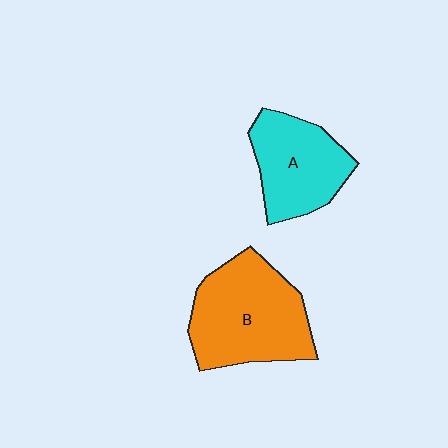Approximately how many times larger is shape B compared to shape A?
Approximately 1.4 times.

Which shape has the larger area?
Shape B (orange).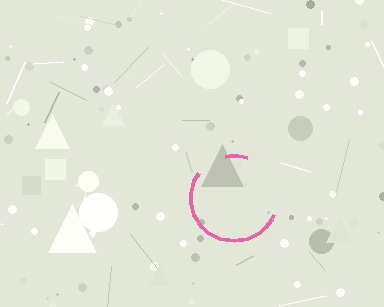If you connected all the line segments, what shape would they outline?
They would outline a circle.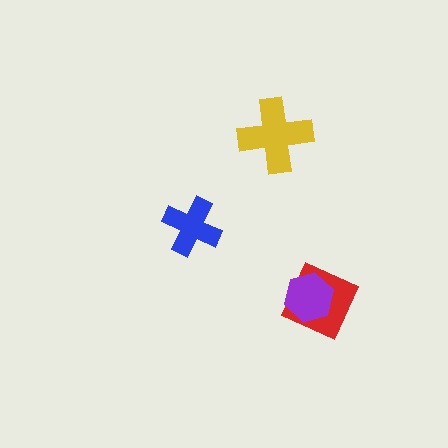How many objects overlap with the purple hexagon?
1 object overlaps with the purple hexagon.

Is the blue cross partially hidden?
No, no other shape covers it.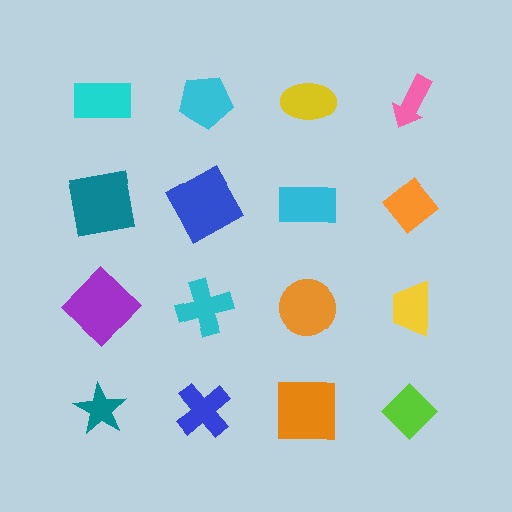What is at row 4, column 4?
A lime diamond.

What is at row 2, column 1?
A teal square.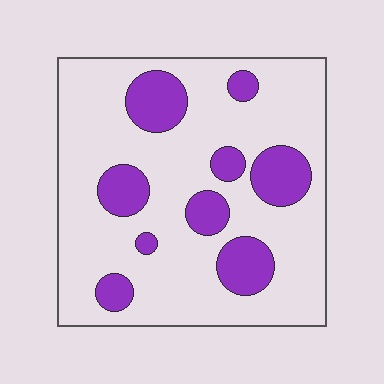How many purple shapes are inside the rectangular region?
9.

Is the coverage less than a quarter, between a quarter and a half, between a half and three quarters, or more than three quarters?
Less than a quarter.